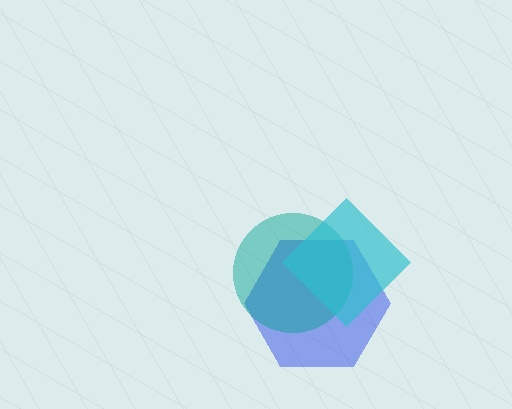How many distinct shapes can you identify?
There are 3 distinct shapes: a blue hexagon, a teal circle, a cyan diamond.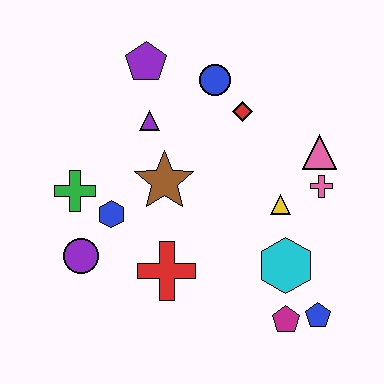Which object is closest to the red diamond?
The blue circle is closest to the red diamond.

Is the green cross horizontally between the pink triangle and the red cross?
No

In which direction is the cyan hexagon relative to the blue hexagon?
The cyan hexagon is to the right of the blue hexagon.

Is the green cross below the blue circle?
Yes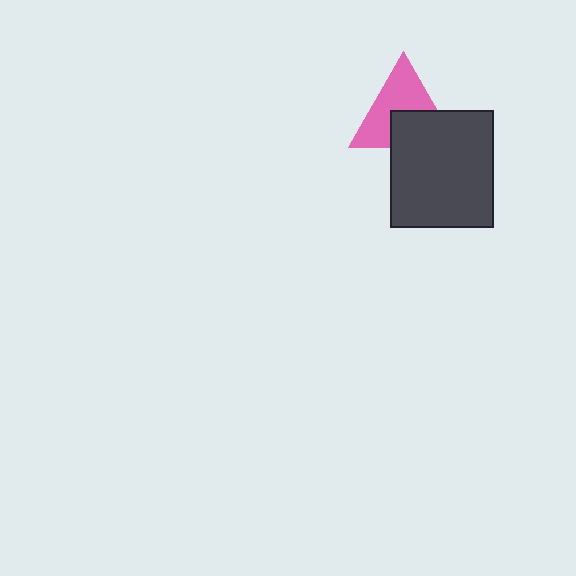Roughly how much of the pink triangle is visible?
About half of it is visible (roughly 59%).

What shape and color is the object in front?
The object in front is a dark gray rectangle.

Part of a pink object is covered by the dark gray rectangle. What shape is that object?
It is a triangle.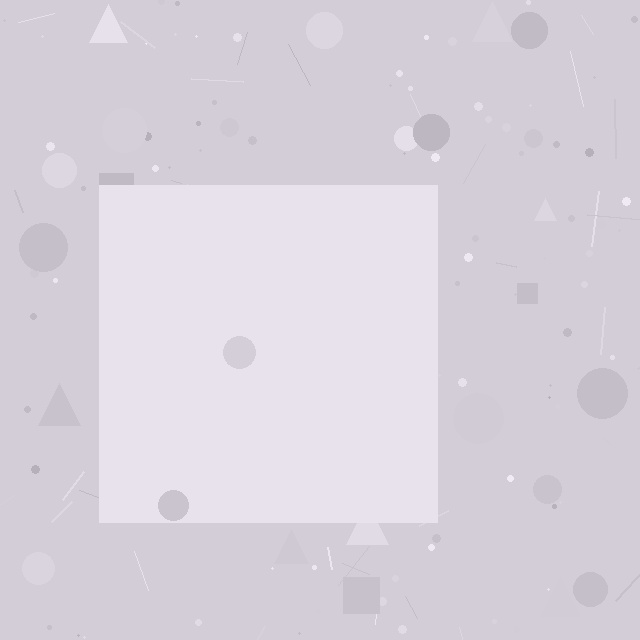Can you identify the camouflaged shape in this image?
The camouflaged shape is a square.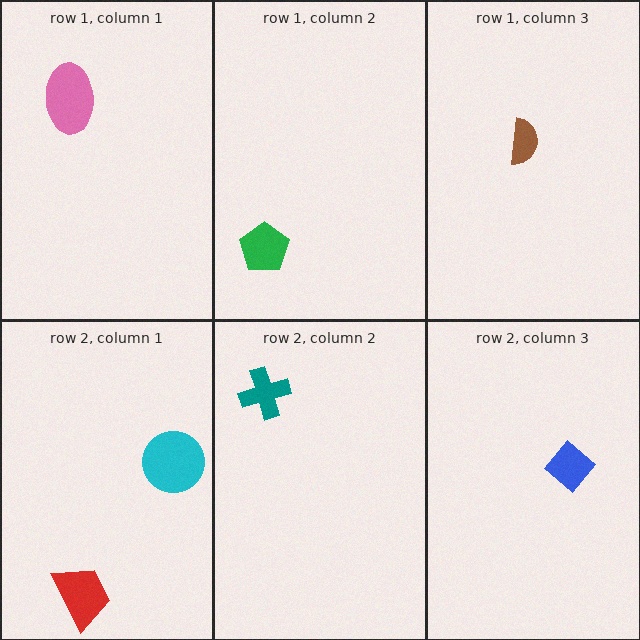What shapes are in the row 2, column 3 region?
The blue diamond.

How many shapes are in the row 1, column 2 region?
1.